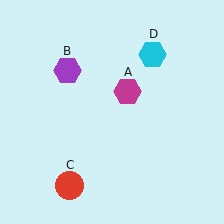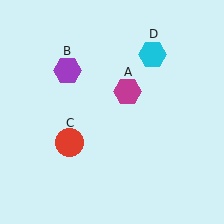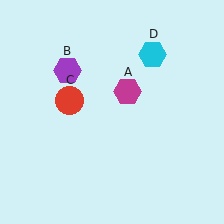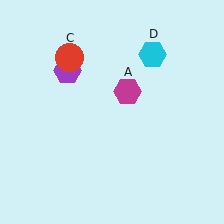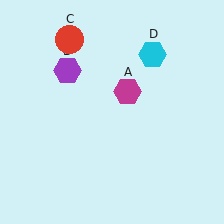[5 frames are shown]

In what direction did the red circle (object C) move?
The red circle (object C) moved up.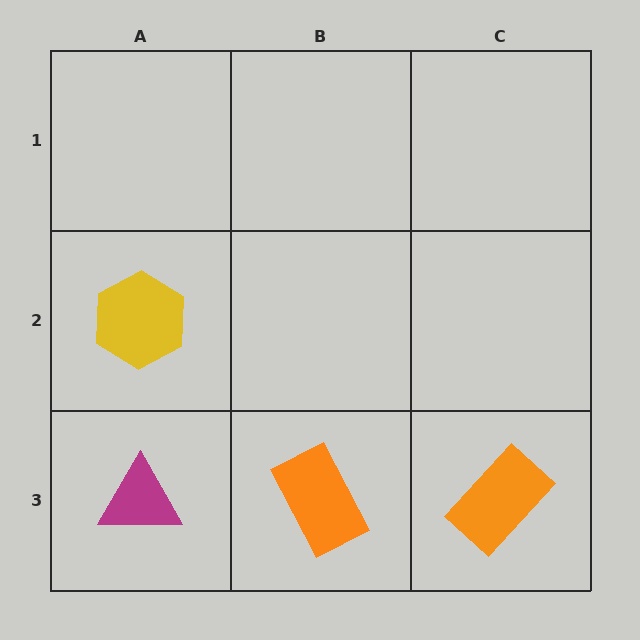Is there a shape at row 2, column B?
No, that cell is empty.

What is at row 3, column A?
A magenta triangle.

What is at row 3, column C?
An orange rectangle.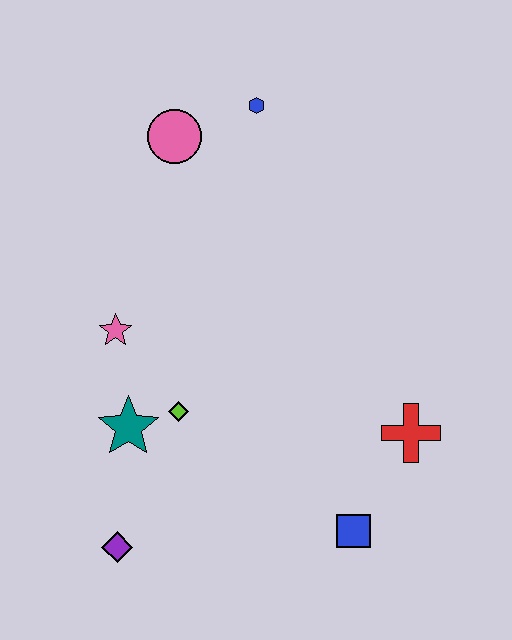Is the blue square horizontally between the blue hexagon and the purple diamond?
No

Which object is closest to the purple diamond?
The teal star is closest to the purple diamond.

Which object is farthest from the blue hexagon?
The purple diamond is farthest from the blue hexagon.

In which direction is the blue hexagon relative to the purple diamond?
The blue hexagon is above the purple diamond.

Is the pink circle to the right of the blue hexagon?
No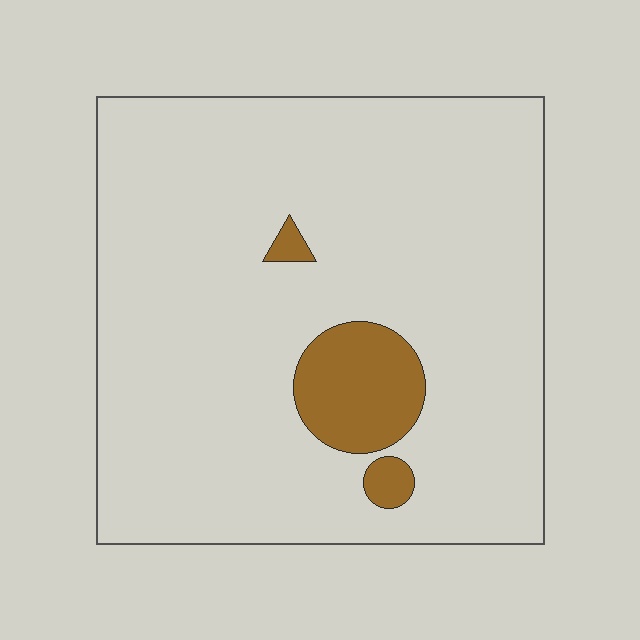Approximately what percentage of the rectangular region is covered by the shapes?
Approximately 10%.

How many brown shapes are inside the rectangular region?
3.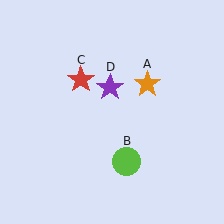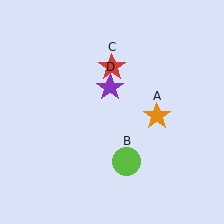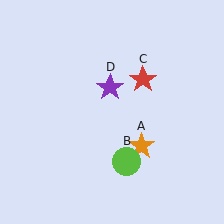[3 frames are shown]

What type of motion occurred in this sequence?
The orange star (object A), red star (object C) rotated clockwise around the center of the scene.